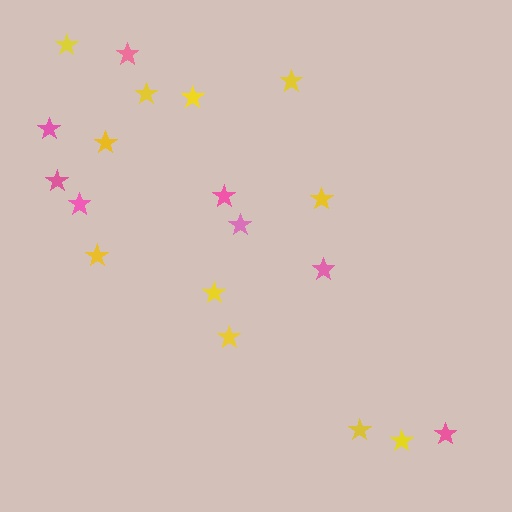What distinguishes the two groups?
There are 2 groups: one group of pink stars (8) and one group of yellow stars (11).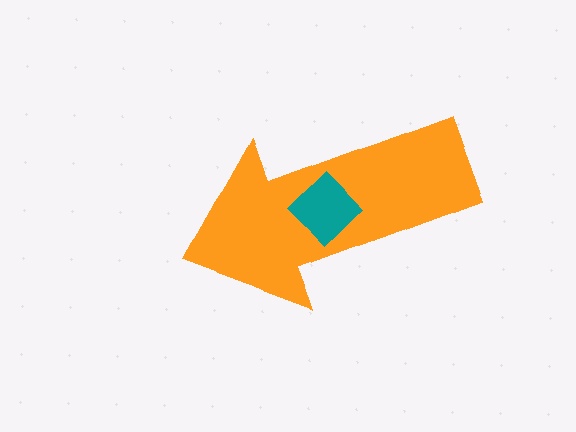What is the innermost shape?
The teal diamond.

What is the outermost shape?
The orange arrow.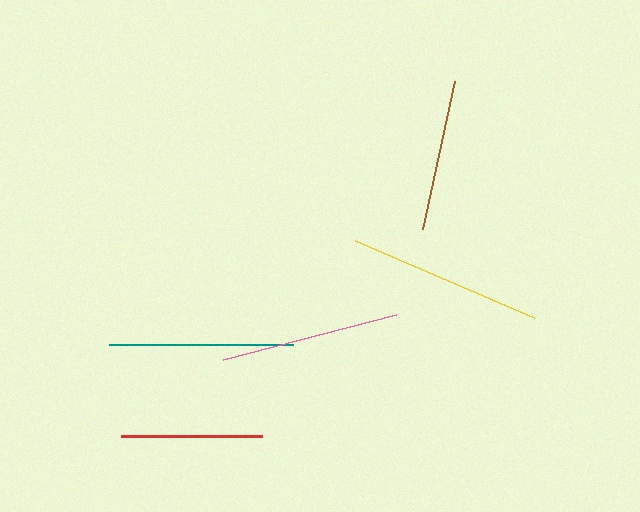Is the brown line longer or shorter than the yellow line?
The yellow line is longer than the brown line.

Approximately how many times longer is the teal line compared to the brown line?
The teal line is approximately 1.2 times the length of the brown line.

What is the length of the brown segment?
The brown segment is approximately 152 pixels long.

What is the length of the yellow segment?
The yellow segment is approximately 194 pixels long.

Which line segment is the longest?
The yellow line is the longest at approximately 194 pixels.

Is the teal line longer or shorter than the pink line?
The teal line is longer than the pink line.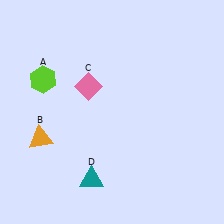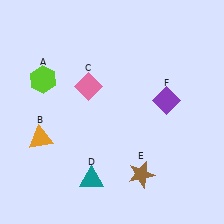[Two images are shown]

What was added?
A brown star (E), a purple diamond (F) were added in Image 2.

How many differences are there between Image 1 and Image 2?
There are 2 differences between the two images.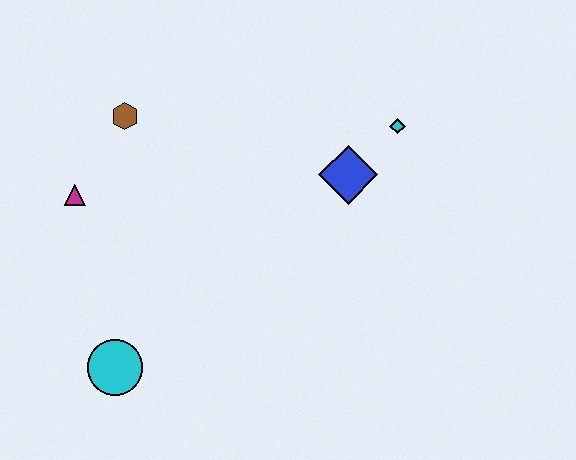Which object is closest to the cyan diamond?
The blue diamond is closest to the cyan diamond.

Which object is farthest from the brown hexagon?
The cyan diamond is farthest from the brown hexagon.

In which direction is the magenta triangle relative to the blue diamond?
The magenta triangle is to the left of the blue diamond.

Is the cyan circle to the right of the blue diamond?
No